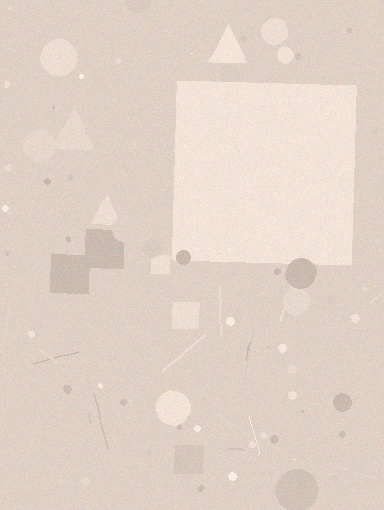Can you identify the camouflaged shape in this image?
The camouflaged shape is a square.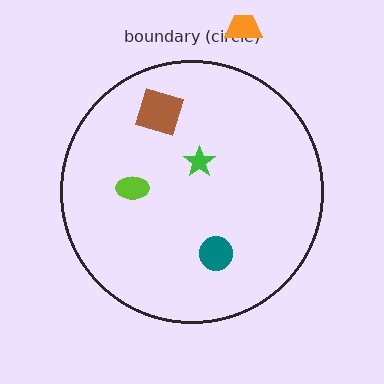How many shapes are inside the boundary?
4 inside, 1 outside.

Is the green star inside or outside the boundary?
Inside.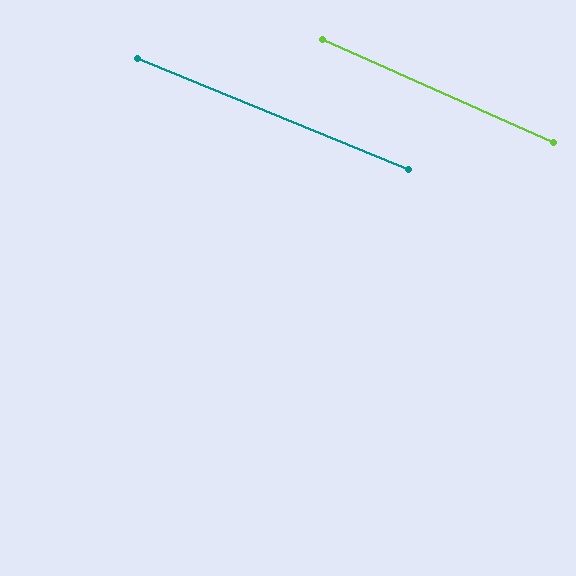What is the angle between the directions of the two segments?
Approximately 2 degrees.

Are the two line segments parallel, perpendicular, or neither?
Parallel — their directions differ by only 1.9°.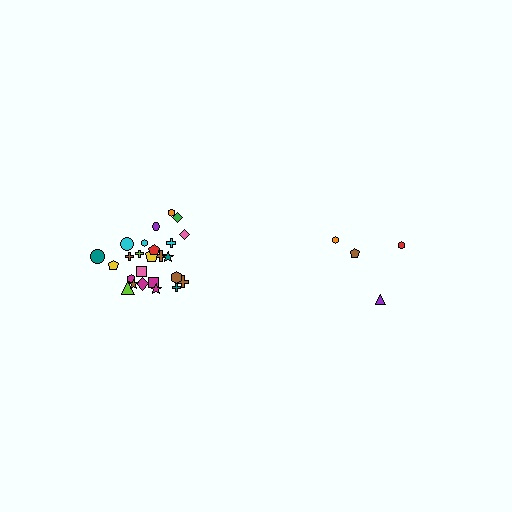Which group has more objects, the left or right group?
The left group.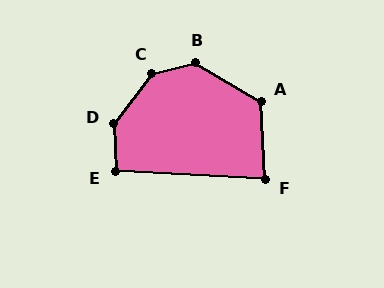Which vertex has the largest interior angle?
C, at approximately 141 degrees.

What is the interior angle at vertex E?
Approximately 96 degrees (obtuse).